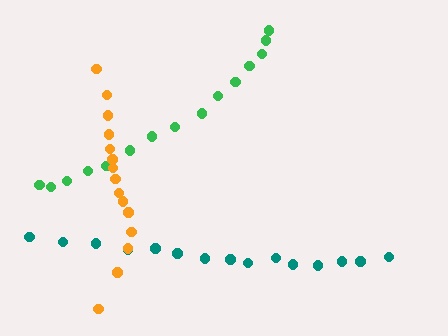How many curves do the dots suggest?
There are 3 distinct paths.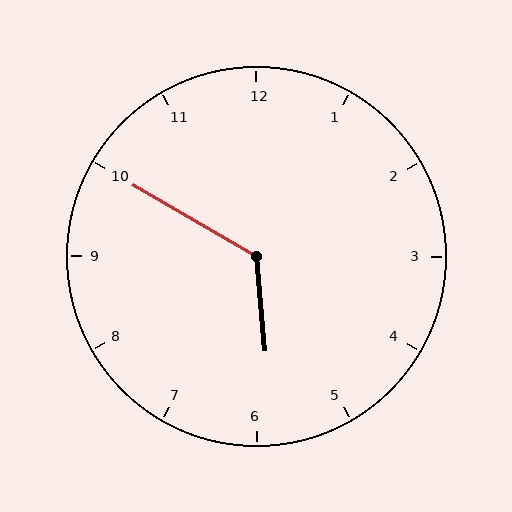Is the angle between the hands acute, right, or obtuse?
It is obtuse.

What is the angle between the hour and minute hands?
Approximately 125 degrees.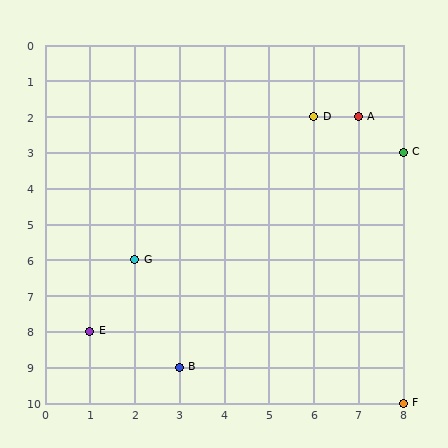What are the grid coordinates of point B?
Point B is at grid coordinates (3, 9).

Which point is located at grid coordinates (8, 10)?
Point F is at (8, 10).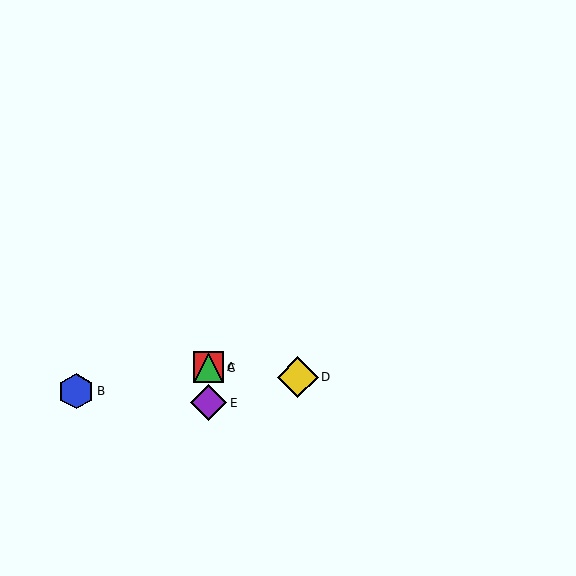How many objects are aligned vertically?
3 objects (A, C, E) are aligned vertically.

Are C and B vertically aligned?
No, C is at x≈209 and B is at x≈76.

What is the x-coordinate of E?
Object E is at x≈209.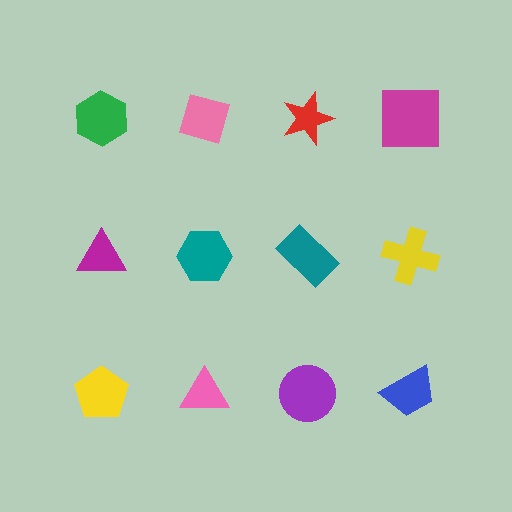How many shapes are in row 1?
4 shapes.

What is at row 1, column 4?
A magenta square.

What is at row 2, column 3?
A teal rectangle.